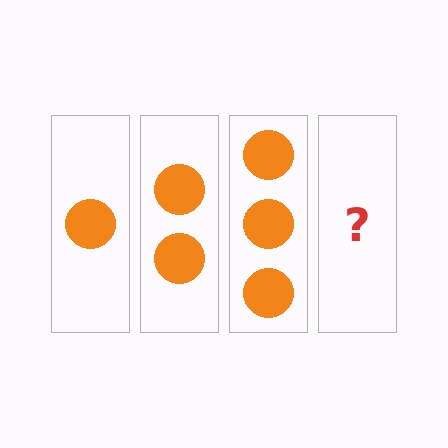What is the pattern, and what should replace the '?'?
The pattern is that each step adds one more circle. The '?' should be 4 circles.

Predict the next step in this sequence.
The next step is 4 circles.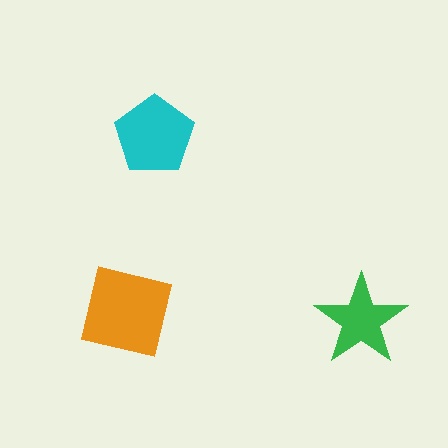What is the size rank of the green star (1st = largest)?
3rd.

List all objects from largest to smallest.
The orange square, the cyan pentagon, the green star.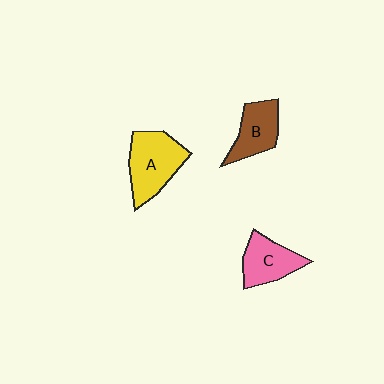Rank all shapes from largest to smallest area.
From largest to smallest: A (yellow), C (pink), B (brown).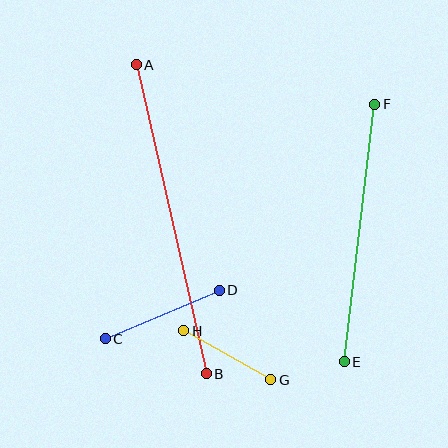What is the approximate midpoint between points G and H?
The midpoint is at approximately (227, 355) pixels.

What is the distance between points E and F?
The distance is approximately 259 pixels.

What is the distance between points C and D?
The distance is approximately 124 pixels.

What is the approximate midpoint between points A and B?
The midpoint is at approximately (171, 219) pixels.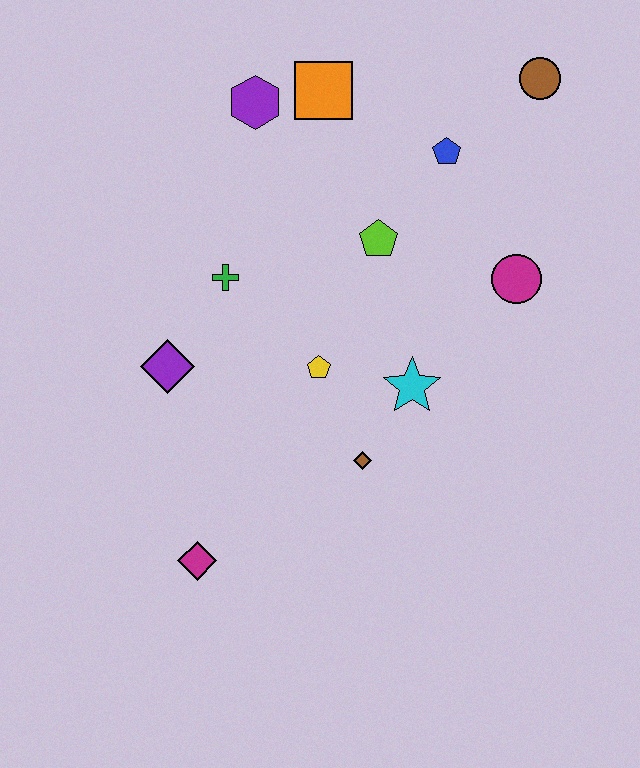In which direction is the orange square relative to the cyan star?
The orange square is above the cyan star.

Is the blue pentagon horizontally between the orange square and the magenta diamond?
No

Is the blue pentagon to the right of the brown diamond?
Yes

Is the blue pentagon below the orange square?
Yes